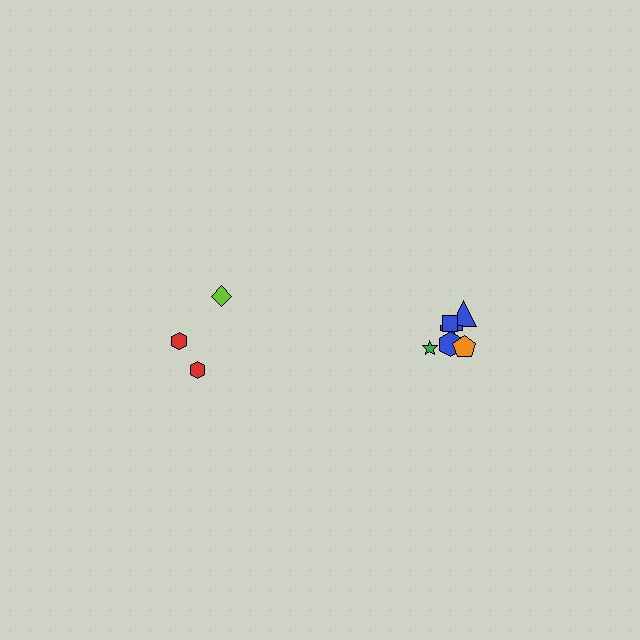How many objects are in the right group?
There are 6 objects.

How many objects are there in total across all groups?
There are 9 objects.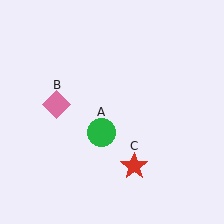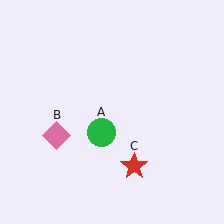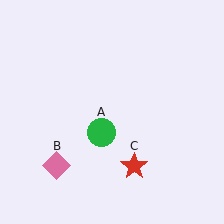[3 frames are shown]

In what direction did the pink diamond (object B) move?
The pink diamond (object B) moved down.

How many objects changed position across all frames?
1 object changed position: pink diamond (object B).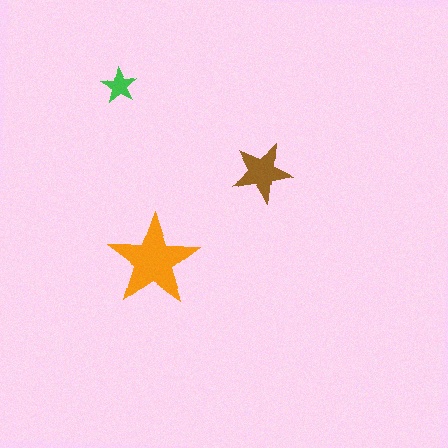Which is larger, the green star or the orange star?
The orange one.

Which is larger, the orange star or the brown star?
The orange one.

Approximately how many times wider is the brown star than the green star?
About 1.5 times wider.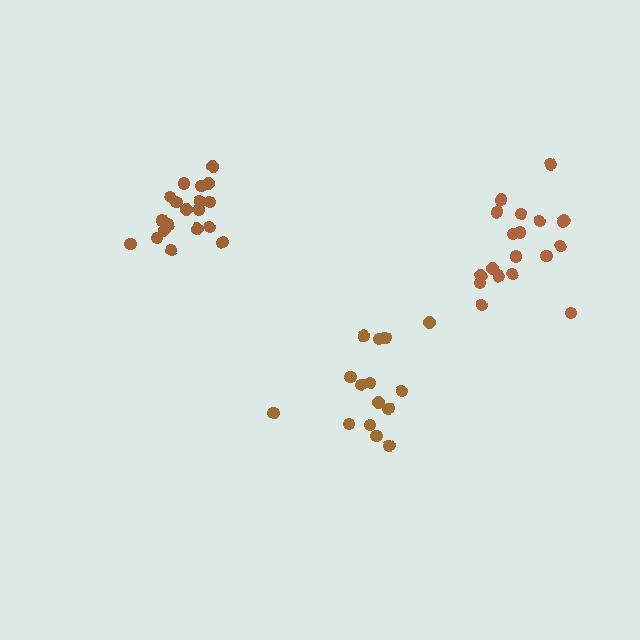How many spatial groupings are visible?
There are 3 spatial groupings.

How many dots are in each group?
Group 1: 19 dots, Group 2: 19 dots, Group 3: 15 dots (53 total).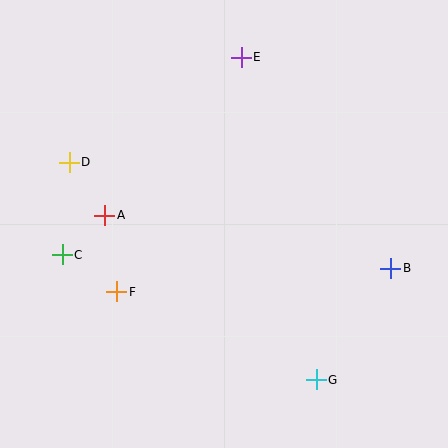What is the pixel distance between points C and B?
The distance between C and B is 329 pixels.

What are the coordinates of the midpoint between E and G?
The midpoint between E and G is at (279, 219).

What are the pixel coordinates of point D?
Point D is at (69, 162).